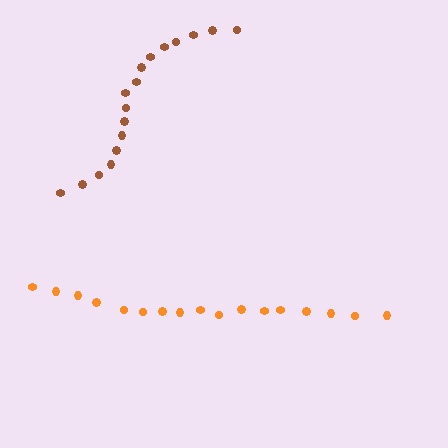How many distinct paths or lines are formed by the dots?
There are 2 distinct paths.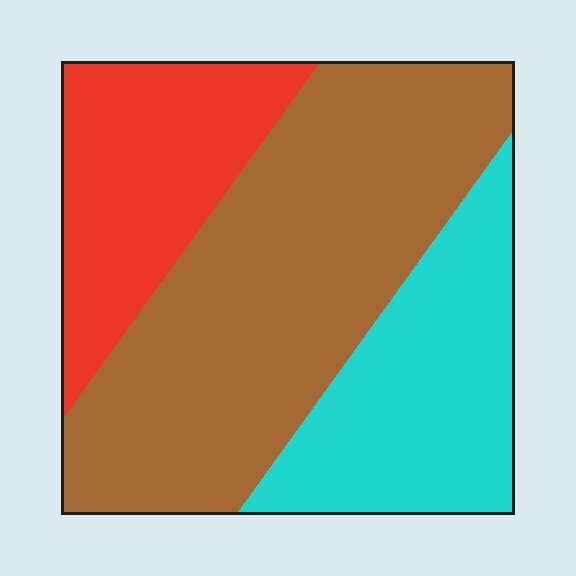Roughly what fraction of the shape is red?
Red covers 23% of the shape.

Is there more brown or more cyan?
Brown.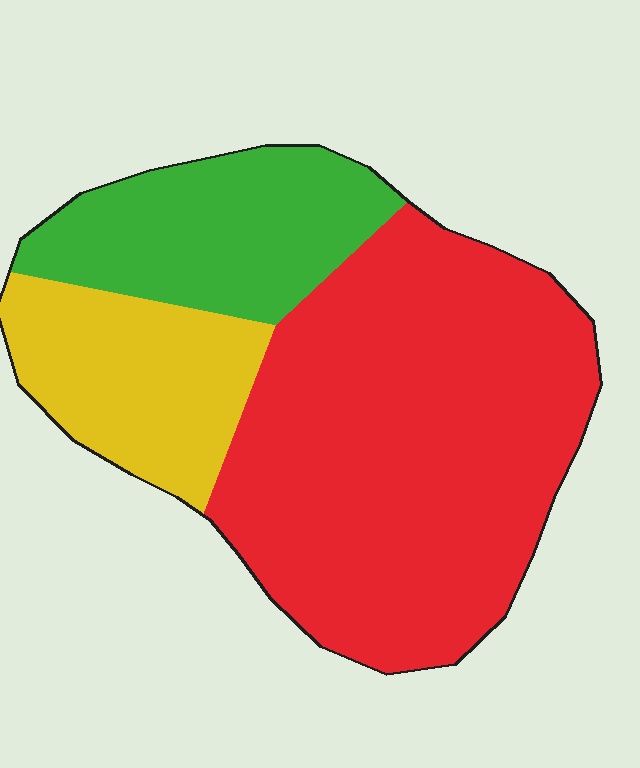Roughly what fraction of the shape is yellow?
Yellow covers about 20% of the shape.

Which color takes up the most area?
Red, at roughly 60%.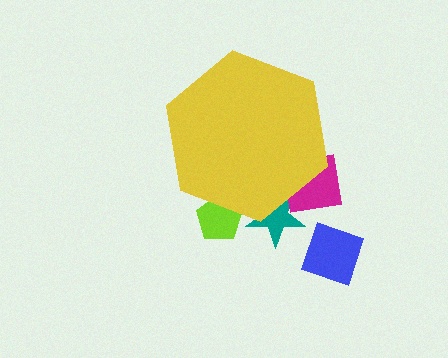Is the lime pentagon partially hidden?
Yes, the lime pentagon is partially hidden behind the yellow hexagon.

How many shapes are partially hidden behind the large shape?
3 shapes are partially hidden.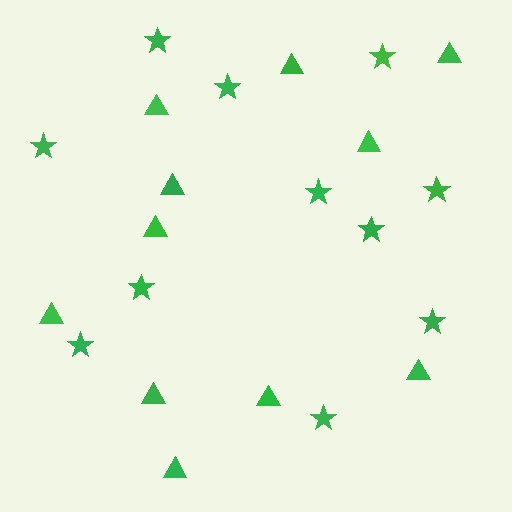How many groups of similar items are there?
There are 2 groups: one group of triangles (11) and one group of stars (11).